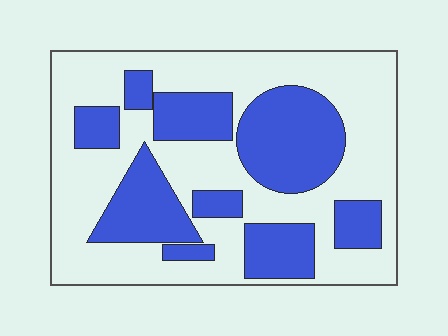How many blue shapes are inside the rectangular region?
9.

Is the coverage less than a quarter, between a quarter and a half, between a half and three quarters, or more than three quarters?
Between a quarter and a half.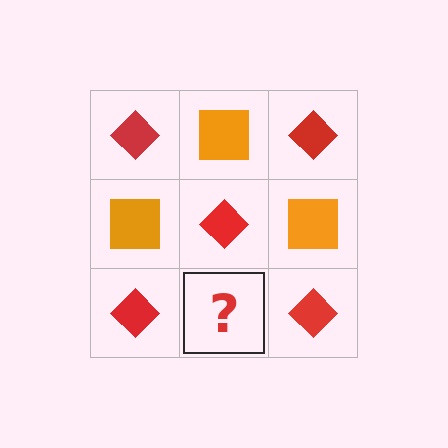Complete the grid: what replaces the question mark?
The question mark should be replaced with an orange square.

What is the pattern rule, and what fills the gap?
The rule is that it alternates red diamond and orange square in a checkerboard pattern. The gap should be filled with an orange square.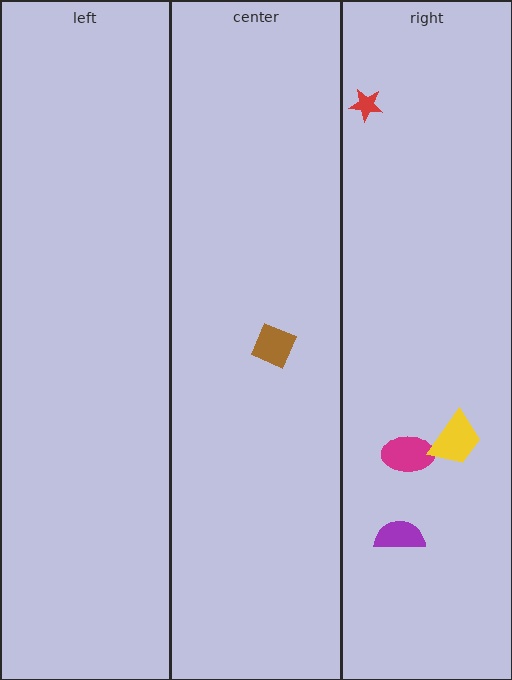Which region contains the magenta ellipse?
The right region.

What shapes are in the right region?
The red star, the magenta ellipse, the yellow trapezoid, the purple semicircle.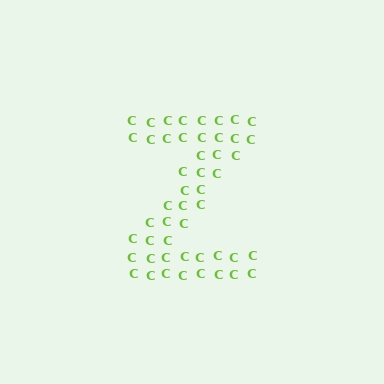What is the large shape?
The large shape is the letter Z.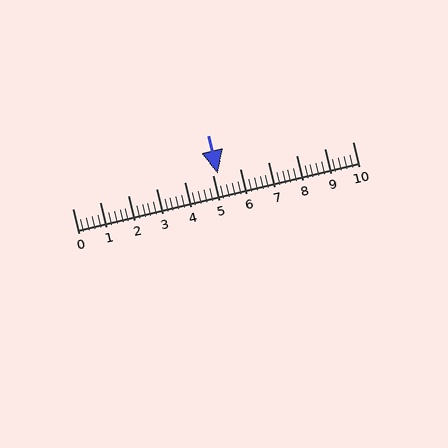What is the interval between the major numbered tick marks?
The major tick marks are spaced 1 units apart.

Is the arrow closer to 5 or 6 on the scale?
The arrow is closer to 5.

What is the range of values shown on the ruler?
The ruler shows values from 0 to 10.